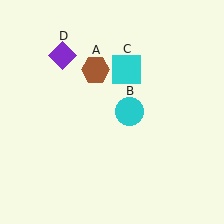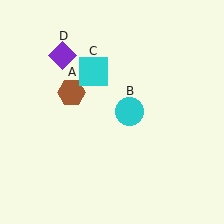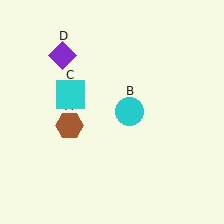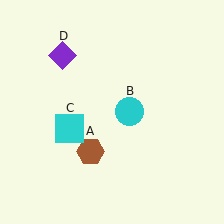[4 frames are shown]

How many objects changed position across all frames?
2 objects changed position: brown hexagon (object A), cyan square (object C).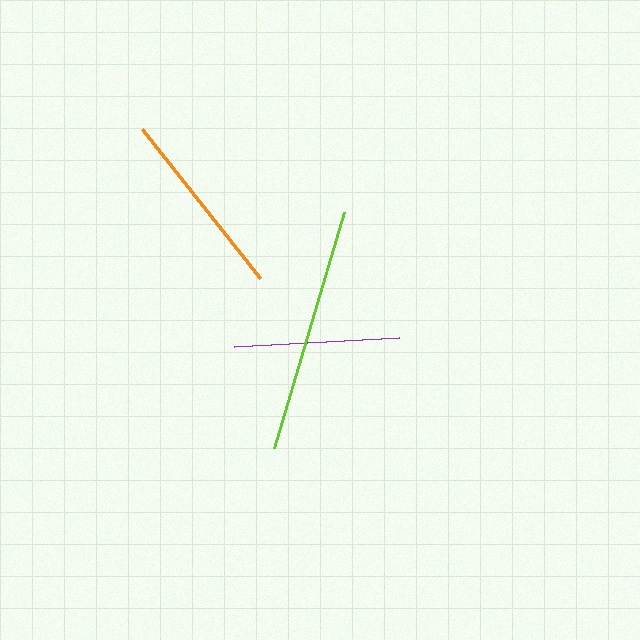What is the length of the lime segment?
The lime segment is approximately 246 pixels long.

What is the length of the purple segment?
The purple segment is approximately 165 pixels long.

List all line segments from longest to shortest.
From longest to shortest: lime, orange, purple.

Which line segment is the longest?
The lime line is the longest at approximately 246 pixels.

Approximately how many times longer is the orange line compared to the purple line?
The orange line is approximately 1.1 times the length of the purple line.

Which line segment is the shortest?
The purple line is the shortest at approximately 165 pixels.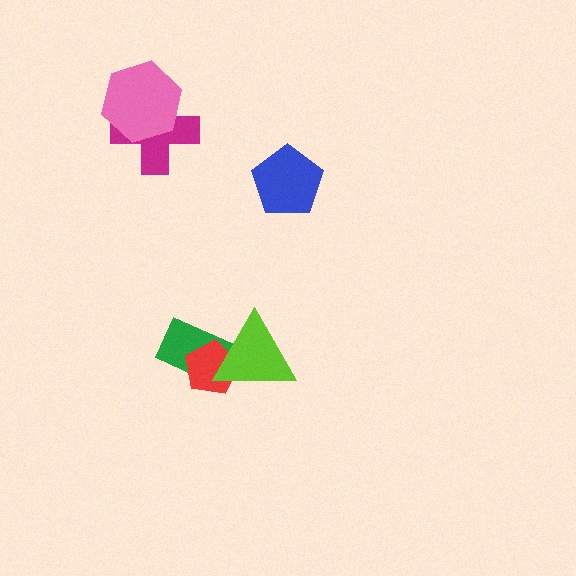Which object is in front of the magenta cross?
The pink hexagon is in front of the magenta cross.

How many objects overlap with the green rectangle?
2 objects overlap with the green rectangle.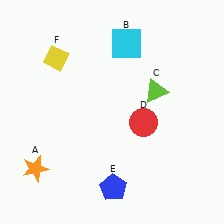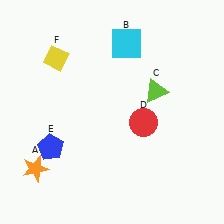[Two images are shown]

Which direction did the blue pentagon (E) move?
The blue pentagon (E) moved left.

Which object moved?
The blue pentagon (E) moved left.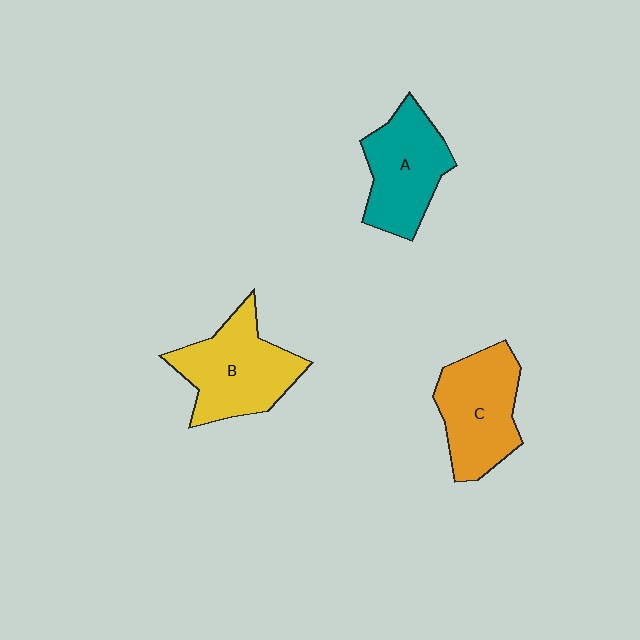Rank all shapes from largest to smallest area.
From largest to smallest: B (yellow), C (orange), A (teal).